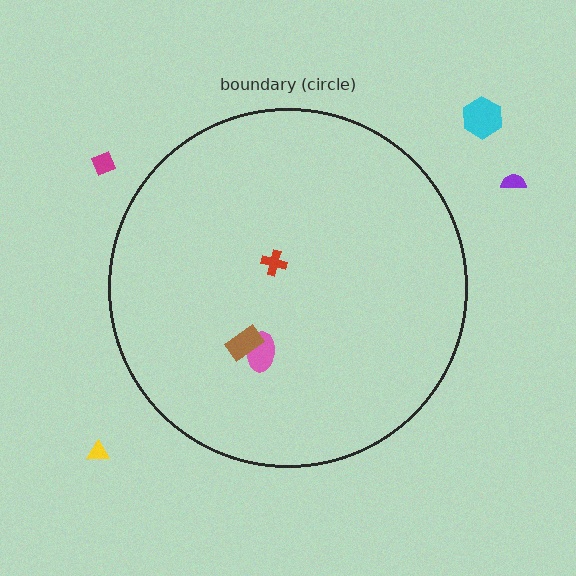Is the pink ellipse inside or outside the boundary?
Inside.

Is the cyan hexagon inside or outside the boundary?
Outside.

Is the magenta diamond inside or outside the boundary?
Outside.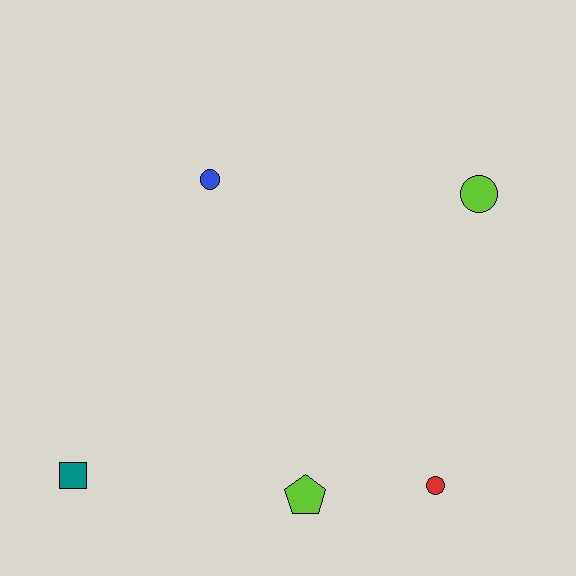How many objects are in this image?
There are 5 objects.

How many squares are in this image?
There is 1 square.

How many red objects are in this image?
There is 1 red object.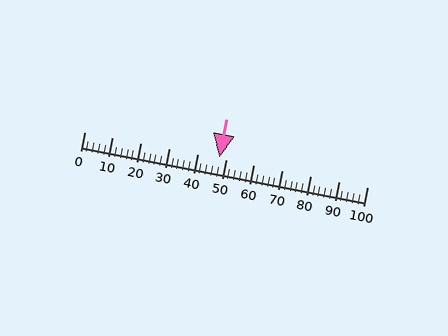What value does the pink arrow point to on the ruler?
The pink arrow points to approximately 48.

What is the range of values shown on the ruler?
The ruler shows values from 0 to 100.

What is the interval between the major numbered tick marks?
The major tick marks are spaced 10 units apart.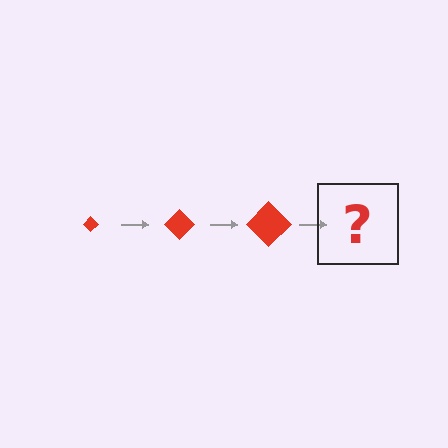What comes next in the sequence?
The next element should be a red diamond, larger than the previous one.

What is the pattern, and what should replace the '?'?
The pattern is that the diamond gets progressively larger each step. The '?' should be a red diamond, larger than the previous one.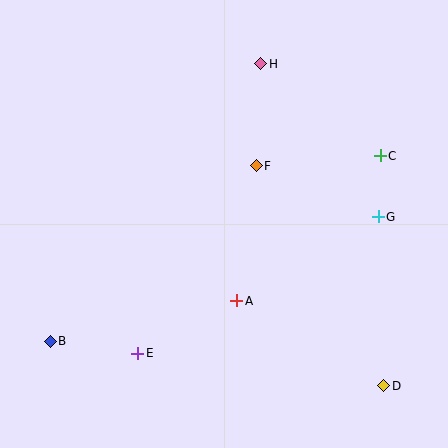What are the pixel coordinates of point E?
Point E is at (138, 353).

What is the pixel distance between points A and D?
The distance between A and D is 170 pixels.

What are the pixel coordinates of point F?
Point F is at (256, 166).